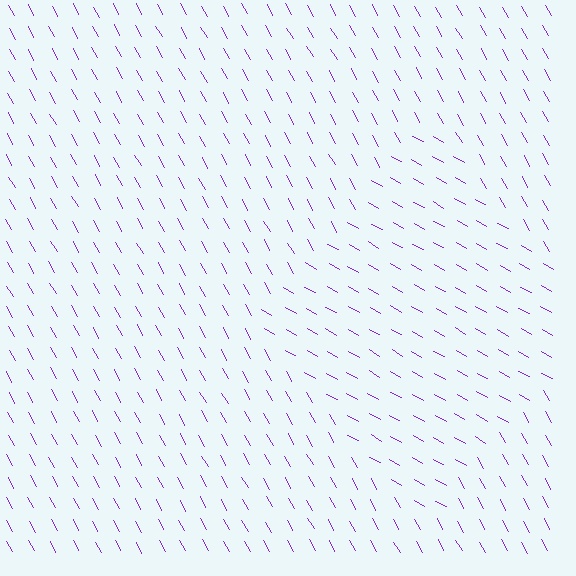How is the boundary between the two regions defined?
The boundary is defined purely by a change in line orientation (approximately 32 degrees difference). All lines are the same color and thickness.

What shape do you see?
I see a diamond.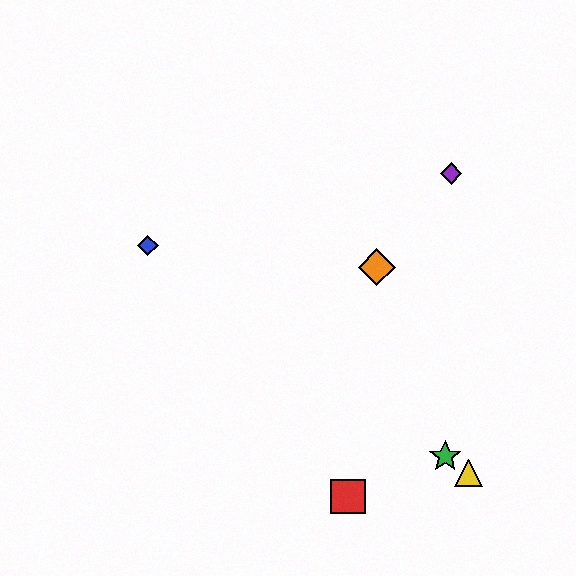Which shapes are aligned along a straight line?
The blue diamond, the green star, the yellow triangle are aligned along a straight line.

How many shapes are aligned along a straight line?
3 shapes (the blue diamond, the green star, the yellow triangle) are aligned along a straight line.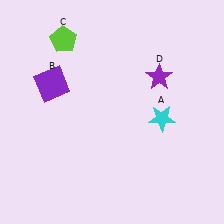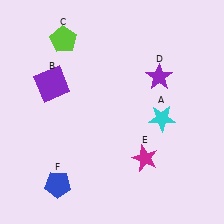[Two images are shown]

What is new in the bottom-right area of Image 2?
A magenta star (E) was added in the bottom-right area of Image 2.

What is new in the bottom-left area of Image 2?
A blue pentagon (F) was added in the bottom-left area of Image 2.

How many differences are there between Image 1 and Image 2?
There are 2 differences between the two images.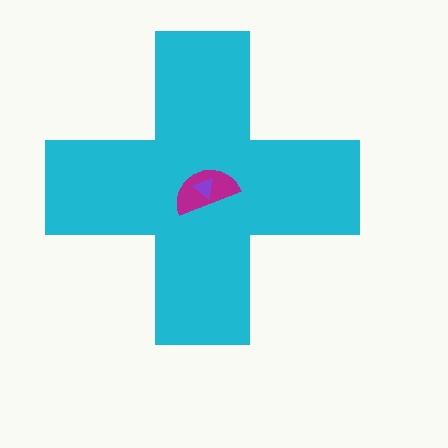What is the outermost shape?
The cyan cross.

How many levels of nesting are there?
3.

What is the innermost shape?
The purple triangle.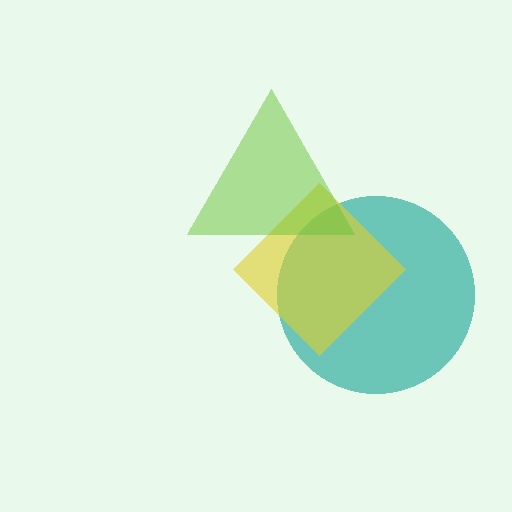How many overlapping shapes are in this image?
There are 3 overlapping shapes in the image.